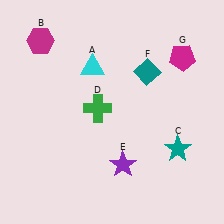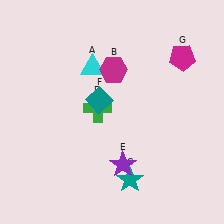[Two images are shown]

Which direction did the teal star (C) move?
The teal star (C) moved left.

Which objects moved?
The objects that moved are: the magenta hexagon (B), the teal star (C), the teal diamond (F).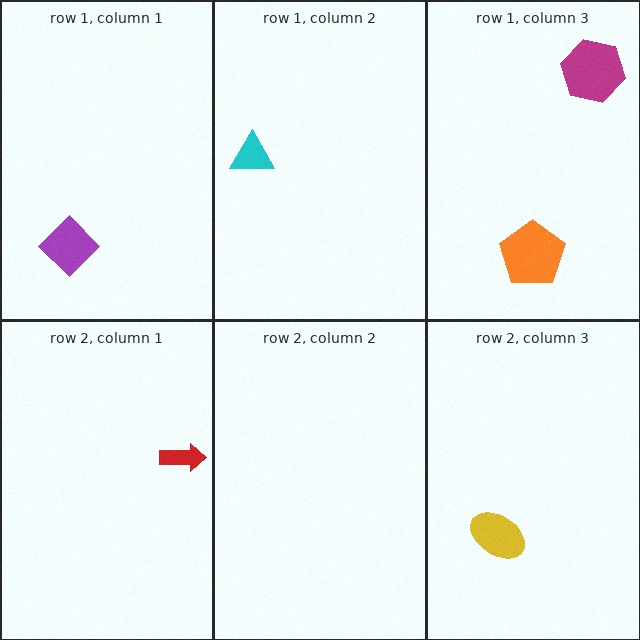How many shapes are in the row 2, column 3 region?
1.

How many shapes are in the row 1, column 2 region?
1.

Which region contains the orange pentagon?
The row 1, column 3 region.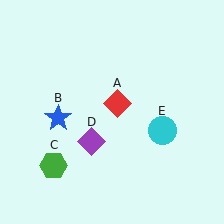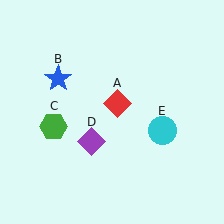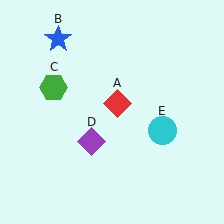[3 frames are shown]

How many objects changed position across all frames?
2 objects changed position: blue star (object B), green hexagon (object C).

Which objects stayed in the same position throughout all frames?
Red diamond (object A) and purple diamond (object D) and cyan circle (object E) remained stationary.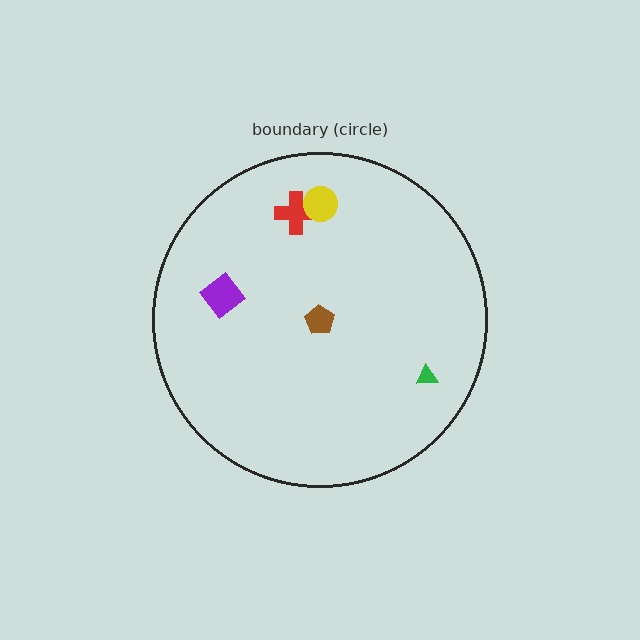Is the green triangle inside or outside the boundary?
Inside.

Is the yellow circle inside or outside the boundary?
Inside.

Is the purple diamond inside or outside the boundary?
Inside.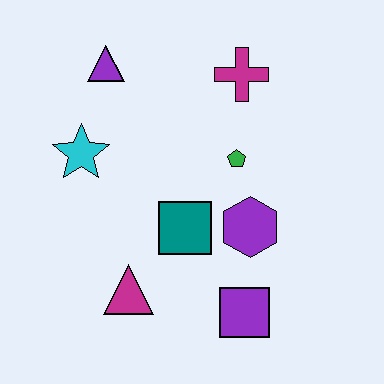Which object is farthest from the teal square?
The purple triangle is farthest from the teal square.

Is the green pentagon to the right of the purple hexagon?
No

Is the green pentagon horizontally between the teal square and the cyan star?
No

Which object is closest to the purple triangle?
The cyan star is closest to the purple triangle.